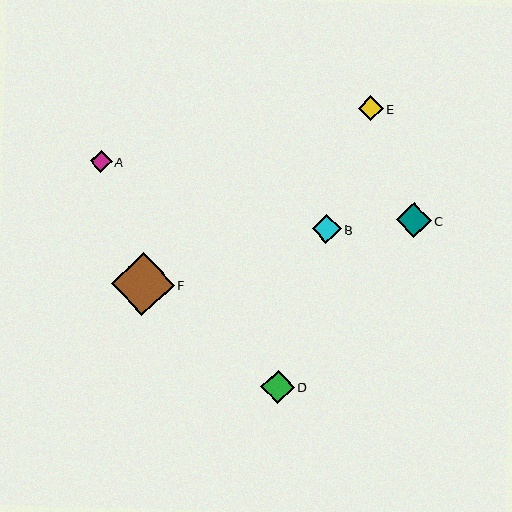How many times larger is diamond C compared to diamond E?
Diamond C is approximately 1.4 times the size of diamond E.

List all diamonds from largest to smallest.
From largest to smallest: F, C, D, B, E, A.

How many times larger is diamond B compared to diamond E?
Diamond B is approximately 1.2 times the size of diamond E.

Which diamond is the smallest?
Diamond A is the smallest with a size of approximately 22 pixels.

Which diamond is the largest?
Diamond F is the largest with a size of approximately 63 pixels.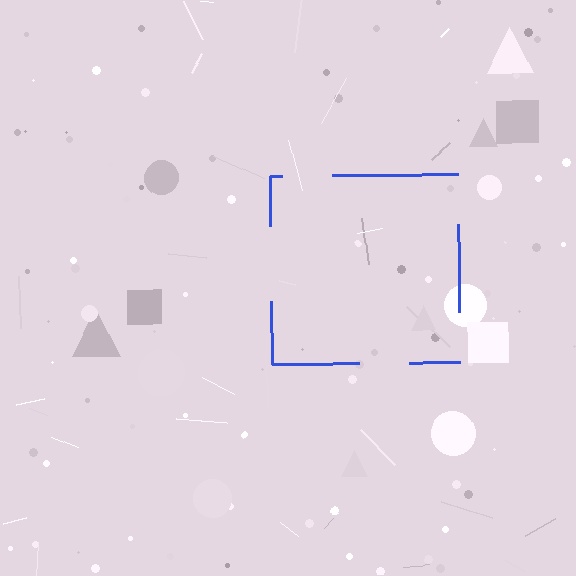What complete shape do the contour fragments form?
The contour fragments form a square.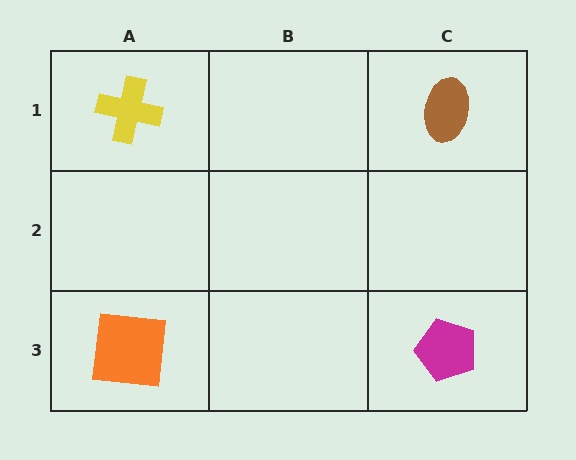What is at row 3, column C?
A magenta pentagon.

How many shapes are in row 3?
2 shapes.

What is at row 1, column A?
A yellow cross.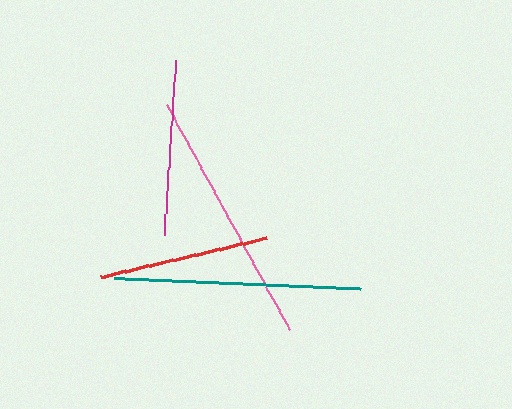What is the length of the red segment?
The red segment is approximately 170 pixels long.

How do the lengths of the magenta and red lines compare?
The magenta and red lines are approximately the same length.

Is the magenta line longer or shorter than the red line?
The magenta line is longer than the red line.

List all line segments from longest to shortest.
From longest to shortest: pink, teal, magenta, red.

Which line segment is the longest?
The pink line is the longest at approximately 256 pixels.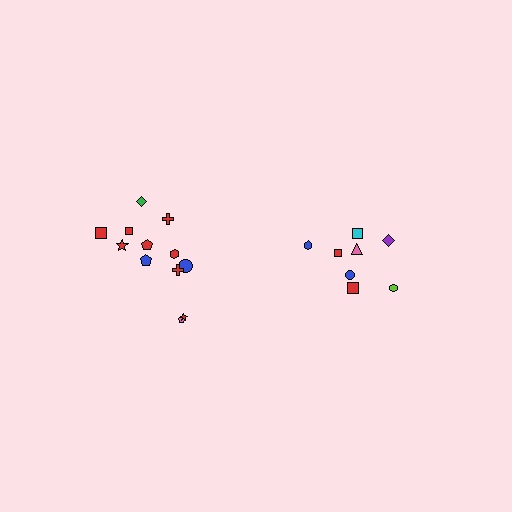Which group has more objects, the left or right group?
The left group.